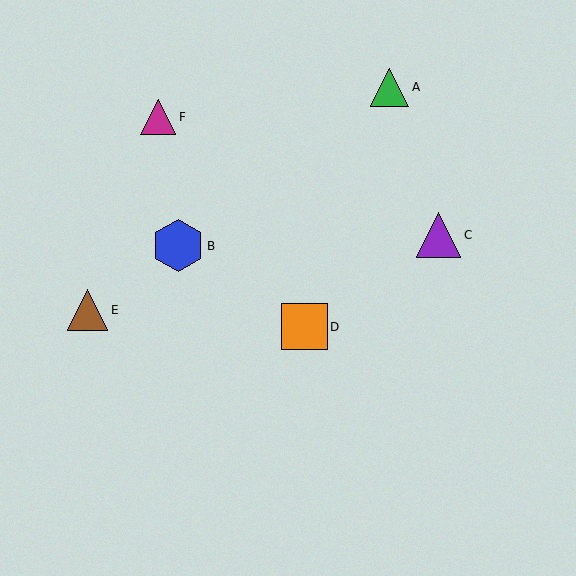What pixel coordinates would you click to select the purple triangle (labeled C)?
Click at (438, 235) to select the purple triangle C.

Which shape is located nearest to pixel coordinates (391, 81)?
The green triangle (labeled A) at (390, 87) is nearest to that location.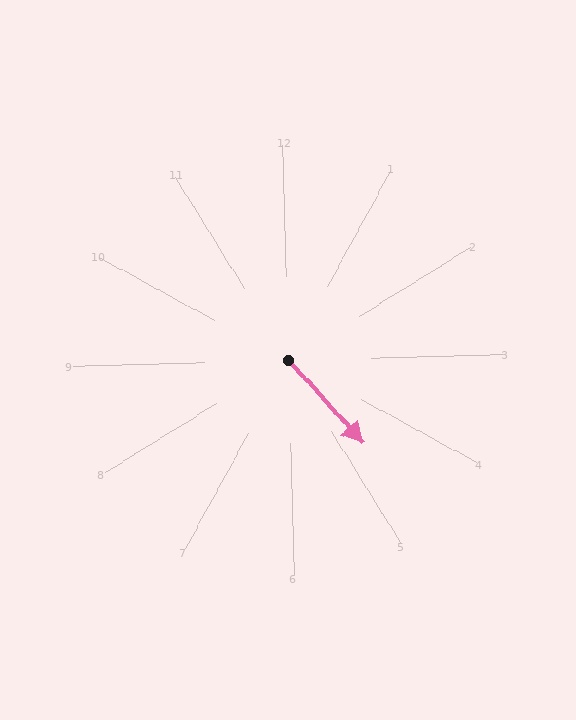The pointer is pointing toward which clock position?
Roughly 5 o'clock.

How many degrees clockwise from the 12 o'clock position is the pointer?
Approximately 139 degrees.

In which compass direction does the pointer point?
Southeast.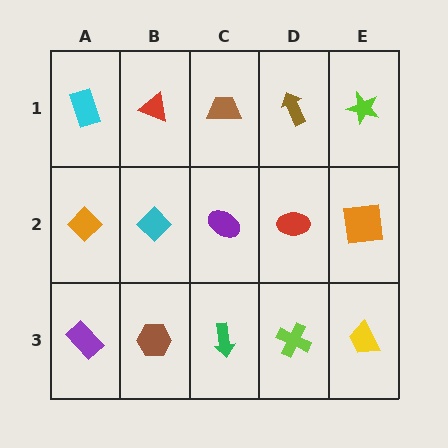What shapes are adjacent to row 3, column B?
A cyan diamond (row 2, column B), a purple rectangle (row 3, column A), a green arrow (row 3, column C).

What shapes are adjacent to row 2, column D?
A brown arrow (row 1, column D), a lime cross (row 3, column D), a purple ellipse (row 2, column C), an orange square (row 2, column E).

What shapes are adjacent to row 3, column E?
An orange square (row 2, column E), a lime cross (row 3, column D).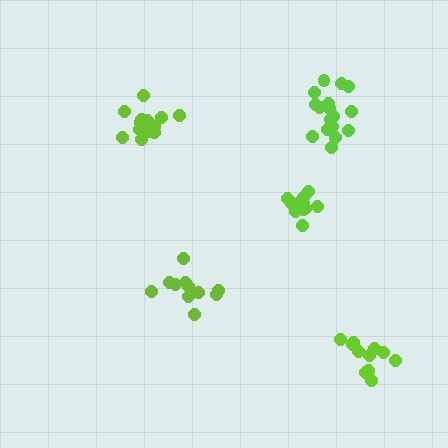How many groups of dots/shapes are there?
There are 5 groups.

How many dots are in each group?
Group 1: 12 dots, Group 2: 11 dots, Group 3: 11 dots, Group 4: 17 dots, Group 5: 13 dots (64 total).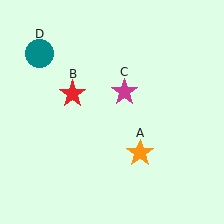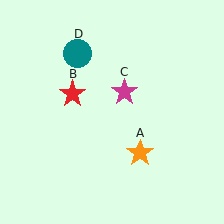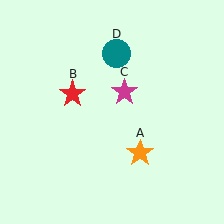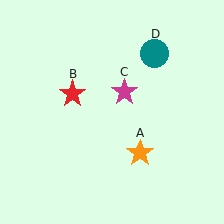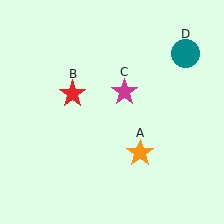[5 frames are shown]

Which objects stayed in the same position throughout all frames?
Orange star (object A) and red star (object B) and magenta star (object C) remained stationary.